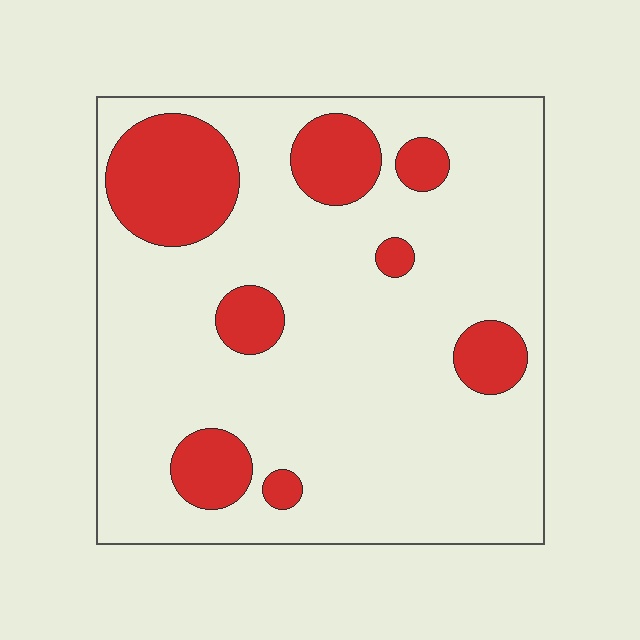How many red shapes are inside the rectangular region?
8.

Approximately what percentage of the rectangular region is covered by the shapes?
Approximately 20%.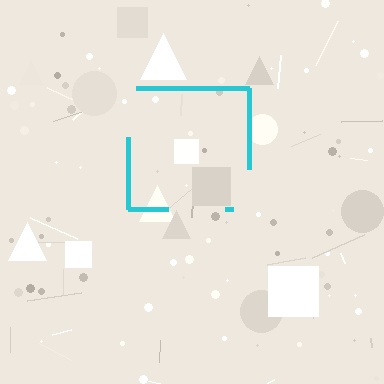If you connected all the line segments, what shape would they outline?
They would outline a square.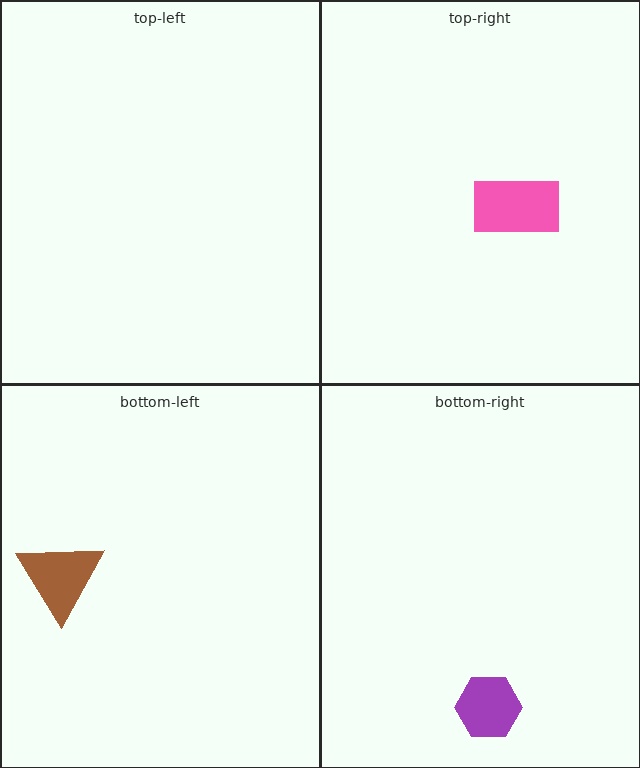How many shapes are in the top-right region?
1.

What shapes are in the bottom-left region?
The brown triangle.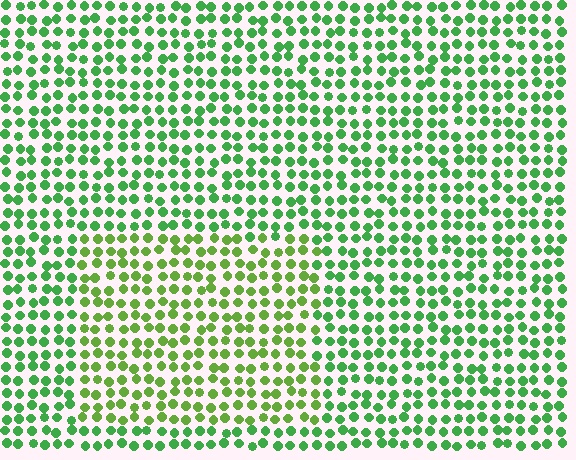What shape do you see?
I see a rectangle.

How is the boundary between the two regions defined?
The boundary is defined purely by a slight shift in hue (about 28 degrees). Spacing, size, and orientation are identical on both sides.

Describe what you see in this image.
The image is filled with small green elements in a uniform arrangement. A rectangle-shaped region is visible where the elements are tinted to a slightly different hue, forming a subtle color boundary.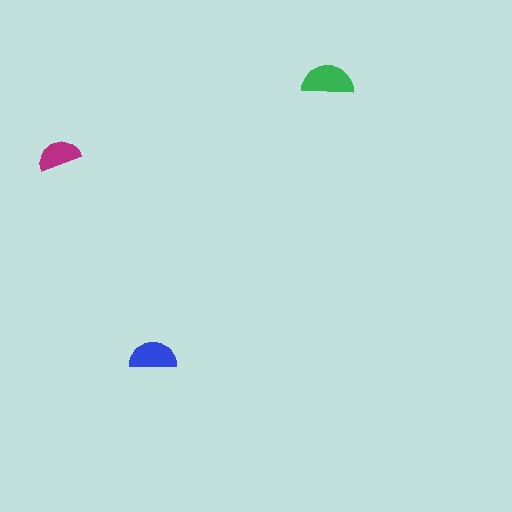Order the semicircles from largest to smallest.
the green one, the blue one, the magenta one.